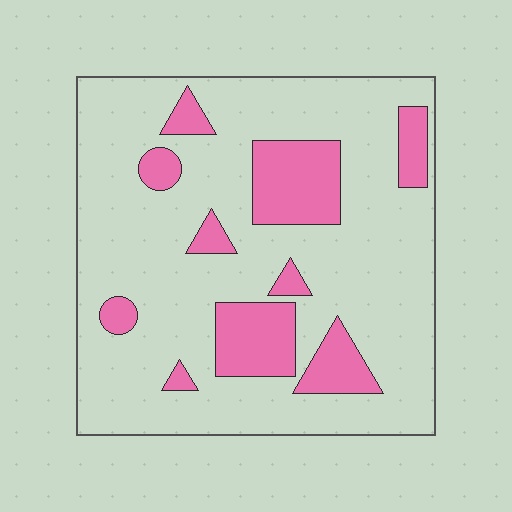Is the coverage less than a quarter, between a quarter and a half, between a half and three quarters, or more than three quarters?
Less than a quarter.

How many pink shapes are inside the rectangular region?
10.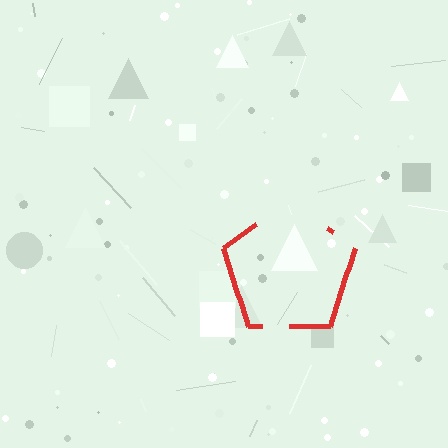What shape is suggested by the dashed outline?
The dashed outline suggests a pentagon.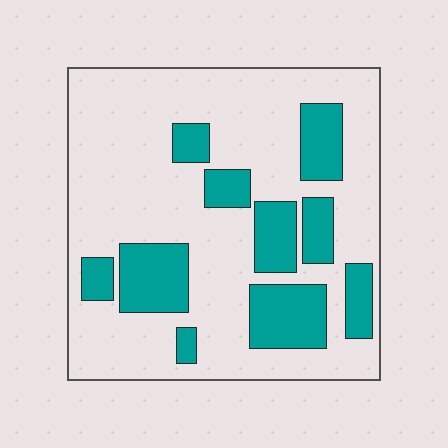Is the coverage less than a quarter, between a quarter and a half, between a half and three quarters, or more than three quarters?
Between a quarter and a half.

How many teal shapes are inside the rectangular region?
10.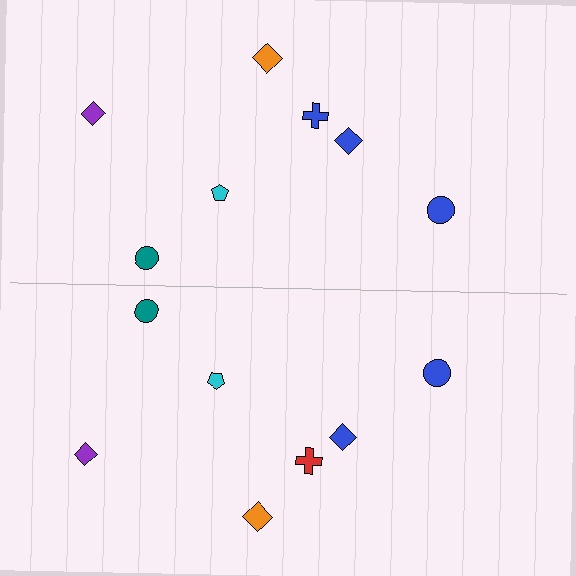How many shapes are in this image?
There are 14 shapes in this image.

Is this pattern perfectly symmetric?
No, the pattern is not perfectly symmetric. The red cross on the bottom side breaks the symmetry — its mirror counterpart is blue.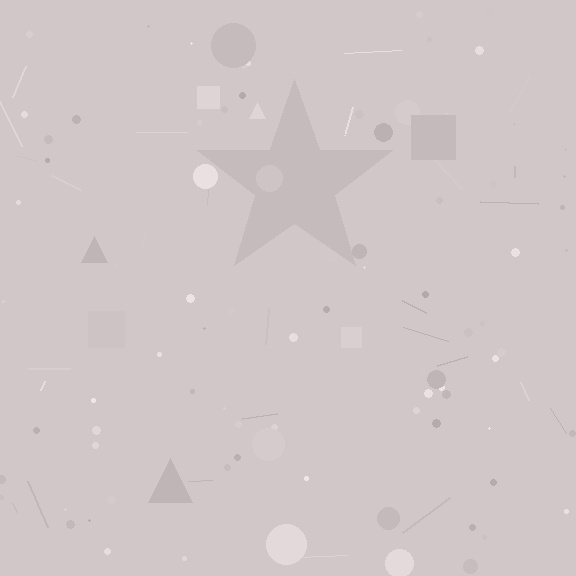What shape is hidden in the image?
A star is hidden in the image.